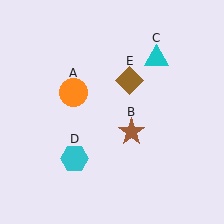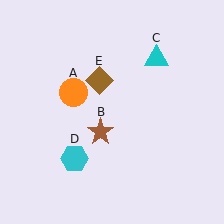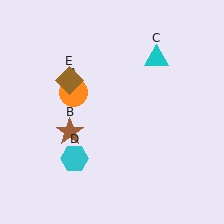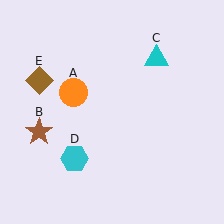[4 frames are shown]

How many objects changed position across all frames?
2 objects changed position: brown star (object B), brown diamond (object E).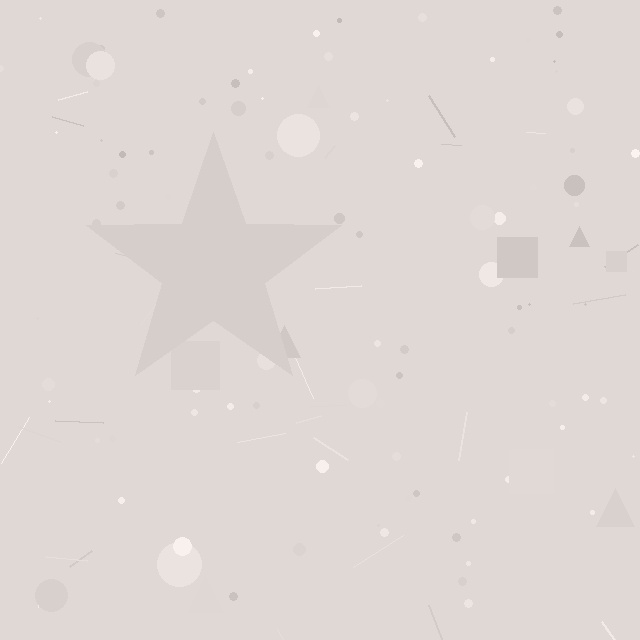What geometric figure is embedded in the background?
A star is embedded in the background.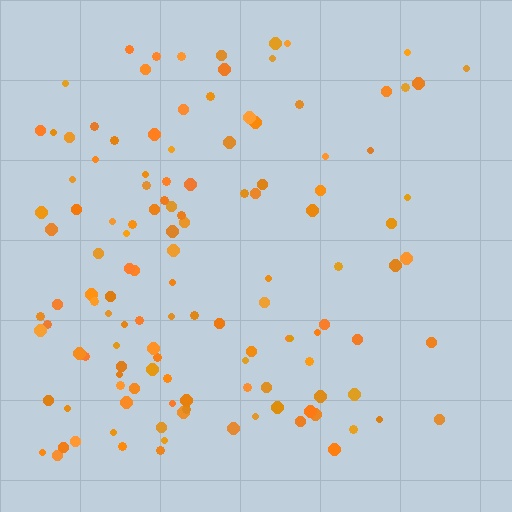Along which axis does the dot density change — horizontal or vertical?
Horizontal.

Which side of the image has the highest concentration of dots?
The left.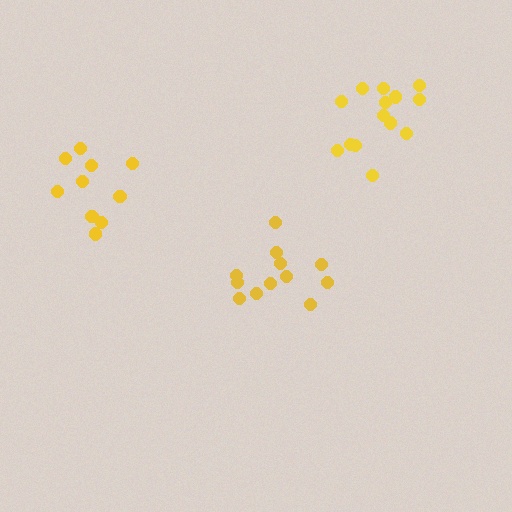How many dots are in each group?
Group 1: 12 dots, Group 2: 10 dots, Group 3: 14 dots (36 total).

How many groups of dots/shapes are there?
There are 3 groups.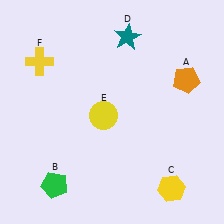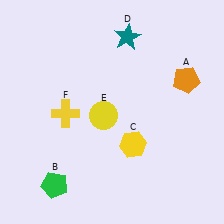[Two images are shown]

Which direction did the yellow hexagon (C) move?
The yellow hexagon (C) moved up.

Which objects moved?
The objects that moved are: the yellow hexagon (C), the yellow cross (F).